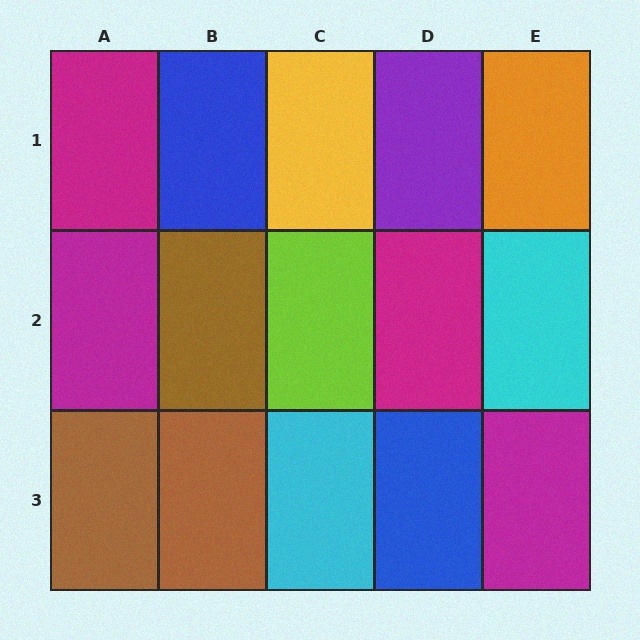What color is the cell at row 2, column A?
Magenta.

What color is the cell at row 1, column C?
Yellow.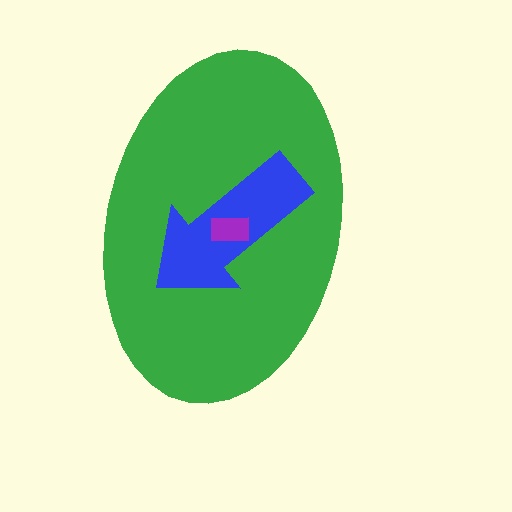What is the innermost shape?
The purple rectangle.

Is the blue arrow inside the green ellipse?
Yes.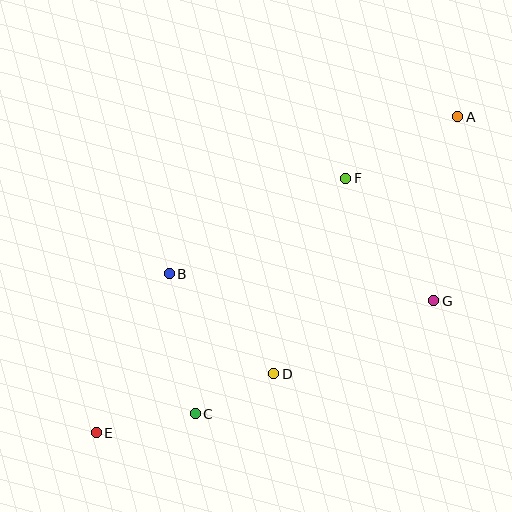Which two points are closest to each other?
Points C and D are closest to each other.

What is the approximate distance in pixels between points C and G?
The distance between C and G is approximately 264 pixels.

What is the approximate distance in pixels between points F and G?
The distance between F and G is approximately 151 pixels.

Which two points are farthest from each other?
Points A and E are farthest from each other.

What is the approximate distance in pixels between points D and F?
The distance between D and F is approximately 208 pixels.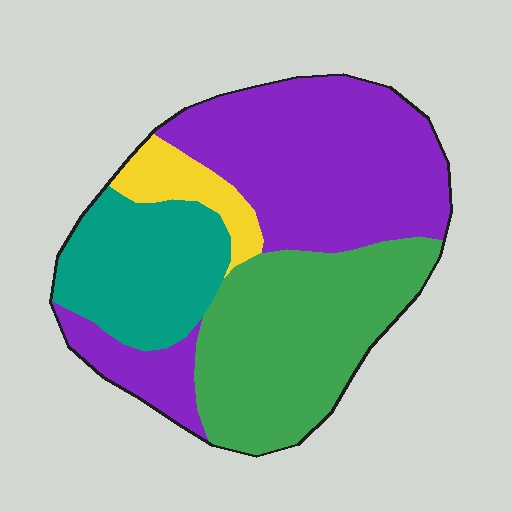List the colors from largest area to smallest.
From largest to smallest: purple, green, teal, yellow.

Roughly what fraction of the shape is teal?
Teal takes up between a sixth and a third of the shape.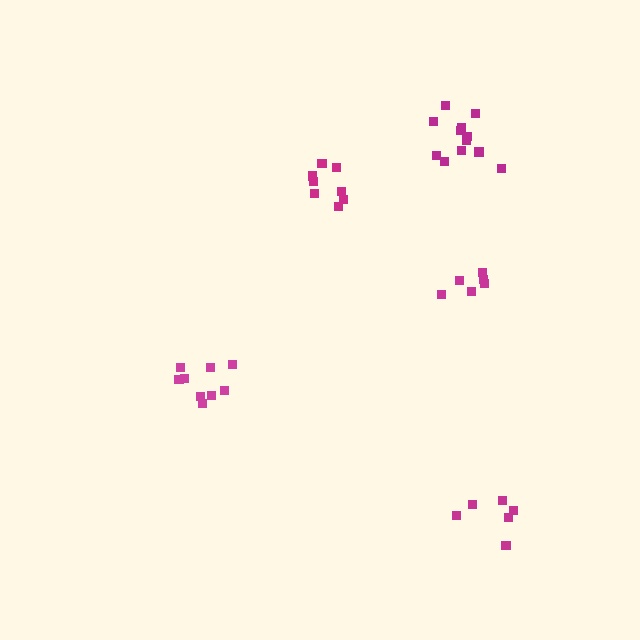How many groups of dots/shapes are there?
There are 5 groups.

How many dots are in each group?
Group 1: 6 dots, Group 2: 9 dots, Group 3: 8 dots, Group 4: 6 dots, Group 5: 12 dots (41 total).